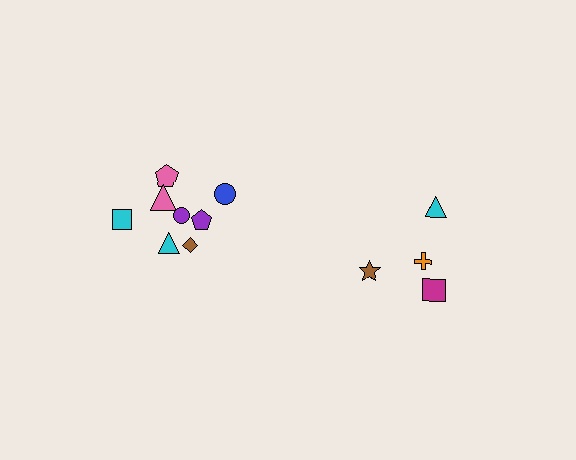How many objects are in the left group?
There are 8 objects.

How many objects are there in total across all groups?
There are 12 objects.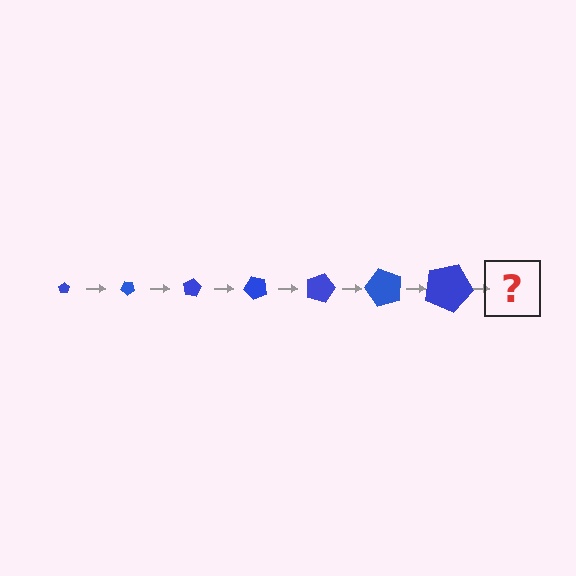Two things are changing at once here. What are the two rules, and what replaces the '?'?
The two rules are that the pentagon grows larger each step and it rotates 40 degrees each step. The '?' should be a pentagon, larger than the previous one and rotated 280 degrees from the start.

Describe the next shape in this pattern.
It should be a pentagon, larger than the previous one and rotated 280 degrees from the start.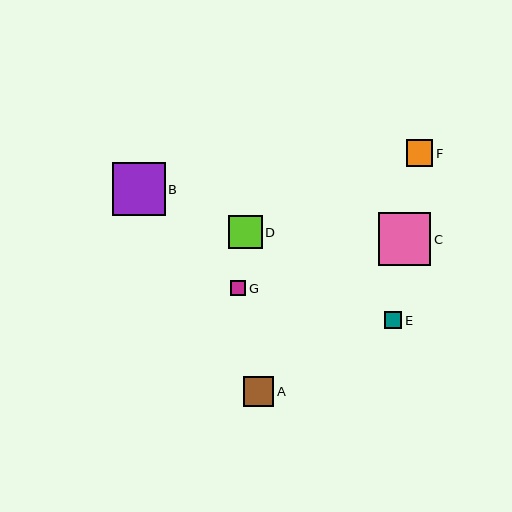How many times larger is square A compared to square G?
Square A is approximately 2.0 times the size of square G.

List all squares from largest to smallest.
From largest to smallest: B, C, D, A, F, E, G.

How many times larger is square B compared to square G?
Square B is approximately 3.5 times the size of square G.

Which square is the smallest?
Square G is the smallest with a size of approximately 15 pixels.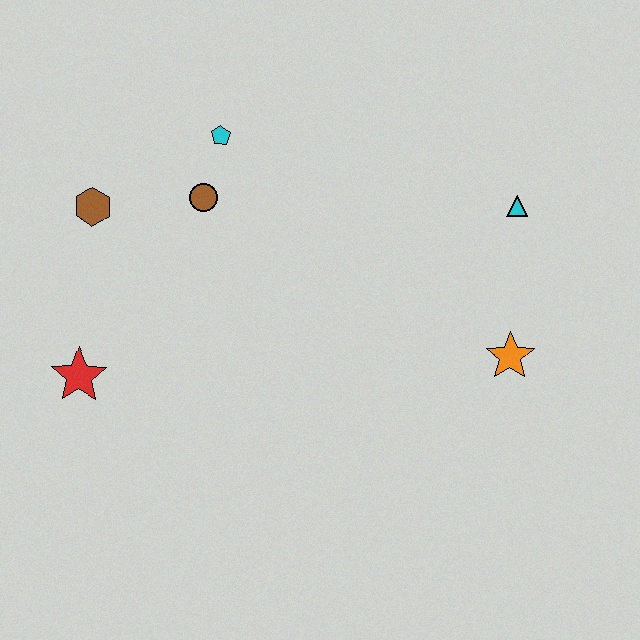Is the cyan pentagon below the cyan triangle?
No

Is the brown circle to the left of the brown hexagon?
No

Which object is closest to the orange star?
The cyan triangle is closest to the orange star.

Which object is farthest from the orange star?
The brown hexagon is farthest from the orange star.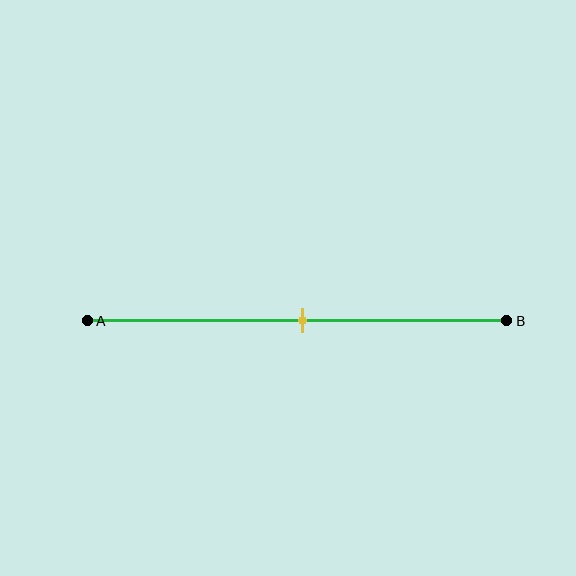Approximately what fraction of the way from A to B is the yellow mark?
The yellow mark is approximately 50% of the way from A to B.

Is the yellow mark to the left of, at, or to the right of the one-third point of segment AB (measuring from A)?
The yellow mark is to the right of the one-third point of segment AB.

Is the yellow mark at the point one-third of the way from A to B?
No, the mark is at about 50% from A, not at the 33% one-third point.